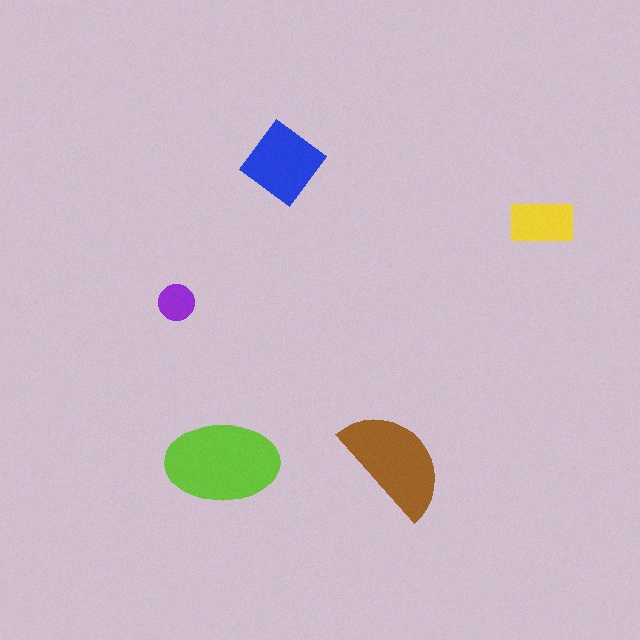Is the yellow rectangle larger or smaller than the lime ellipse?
Smaller.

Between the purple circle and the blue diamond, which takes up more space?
The blue diamond.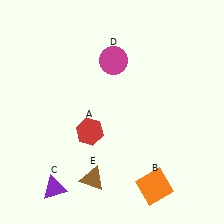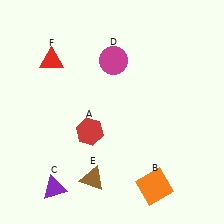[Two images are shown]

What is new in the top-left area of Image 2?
A red triangle (F) was added in the top-left area of Image 2.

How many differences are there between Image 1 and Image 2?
There is 1 difference between the two images.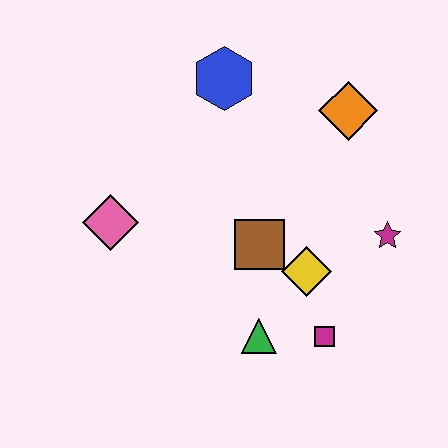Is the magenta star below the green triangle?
No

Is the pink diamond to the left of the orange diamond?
Yes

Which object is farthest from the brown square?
The blue hexagon is farthest from the brown square.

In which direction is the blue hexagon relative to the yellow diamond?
The blue hexagon is above the yellow diamond.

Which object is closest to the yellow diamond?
The brown square is closest to the yellow diamond.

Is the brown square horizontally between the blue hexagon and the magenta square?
Yes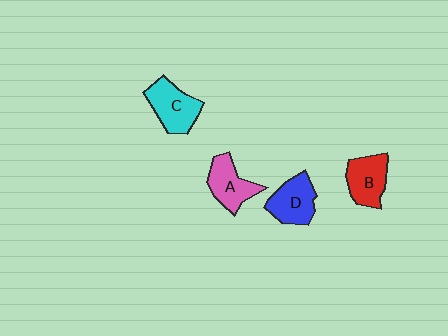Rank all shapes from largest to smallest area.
From largest to smallest: C (cyan), D (blue), B (red), A (pink).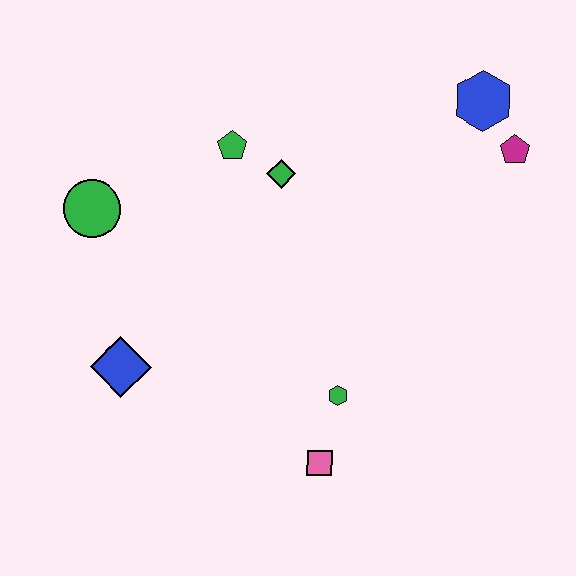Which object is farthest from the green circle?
The magenta pentagon is farthest from the green circle.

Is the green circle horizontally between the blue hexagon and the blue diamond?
No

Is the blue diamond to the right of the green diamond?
No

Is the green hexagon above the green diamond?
No